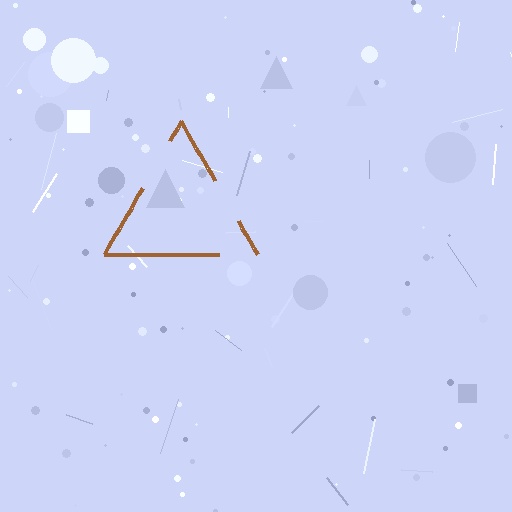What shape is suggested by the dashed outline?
The dashed outline suggests a triangle.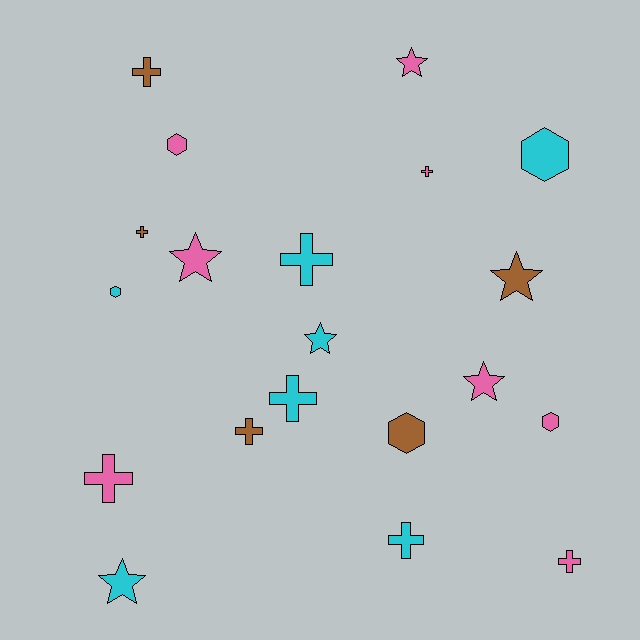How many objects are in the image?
There are 20 objects.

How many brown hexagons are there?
There is 1 brown hexagon.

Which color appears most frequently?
Pink, with 8 objects.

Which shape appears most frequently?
Cross, with 9 objects.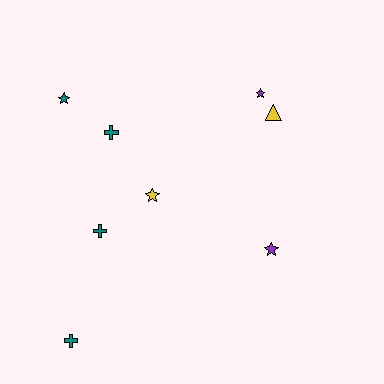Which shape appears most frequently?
Star, with 4 objects.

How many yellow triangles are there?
There is 1 yellow triangle.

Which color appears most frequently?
Teal, with 4 objects.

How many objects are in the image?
There are 8 objects.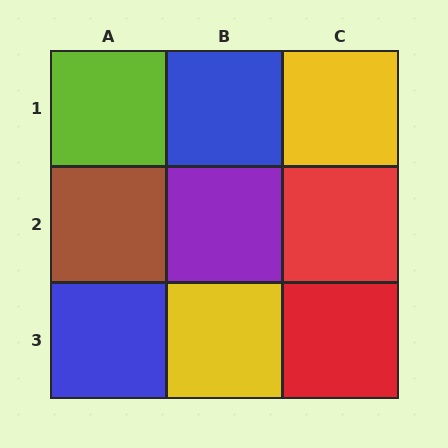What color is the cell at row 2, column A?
Brown.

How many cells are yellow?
2 cells are yellow.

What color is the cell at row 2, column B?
Purple.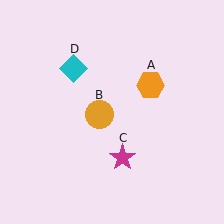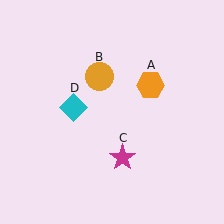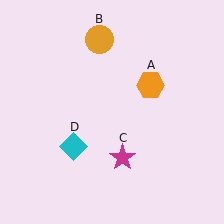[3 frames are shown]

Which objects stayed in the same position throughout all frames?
Orange hexagon (object A) and magenta star (object C) remained stationary.